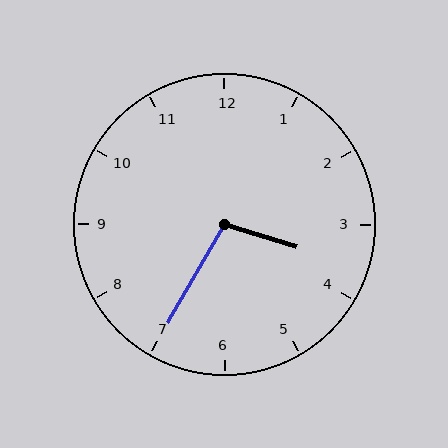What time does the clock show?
3:35.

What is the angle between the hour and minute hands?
Approximately 102 degrees.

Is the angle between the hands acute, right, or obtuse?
It is obtuse.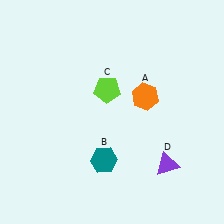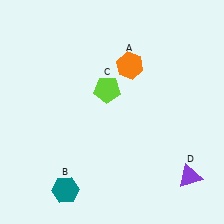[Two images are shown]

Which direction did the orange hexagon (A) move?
The orange hexagon (A) moved up.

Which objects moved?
The objects that moved are: the orange hexagon (A), the teal hexagon (B), the purple triangle (D).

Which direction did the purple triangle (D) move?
The purple triangle (D) moved right.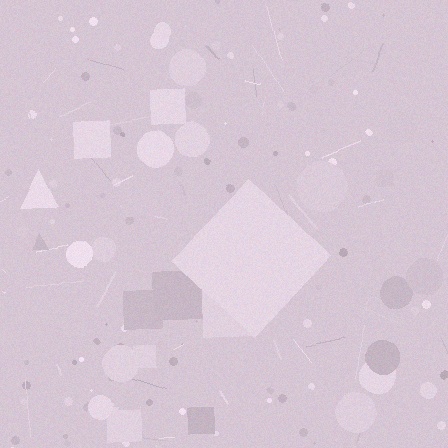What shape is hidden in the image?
A diamond is hidden in the image.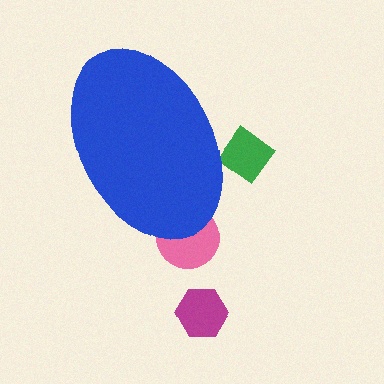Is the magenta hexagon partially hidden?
No, the magenta hexagon is fully visible.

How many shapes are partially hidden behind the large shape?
2 shapes are partially hidden.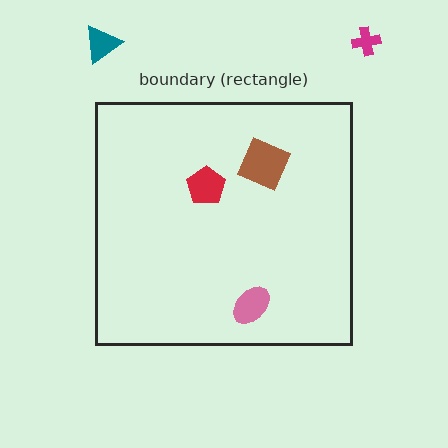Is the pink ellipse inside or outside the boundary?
Inside.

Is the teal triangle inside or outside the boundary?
Outside.